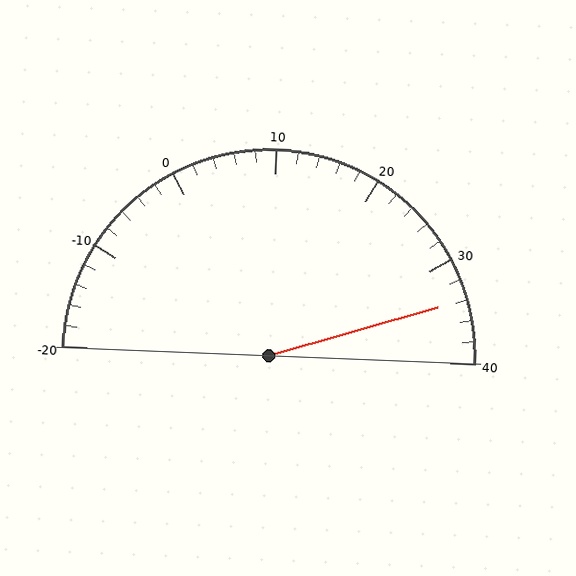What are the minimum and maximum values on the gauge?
The gauge ranges from -20 to 40.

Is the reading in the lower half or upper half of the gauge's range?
The reading is in the upper half of the range (-20 to 40).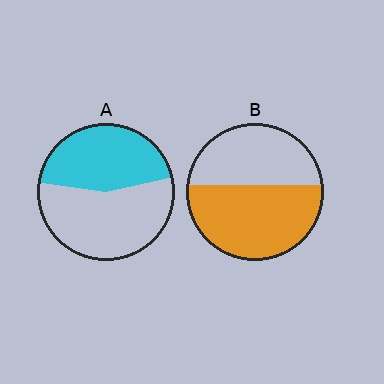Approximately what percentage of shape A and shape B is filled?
A is approximately 45% and B is approximately 55%.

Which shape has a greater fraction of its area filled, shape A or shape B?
Shape B.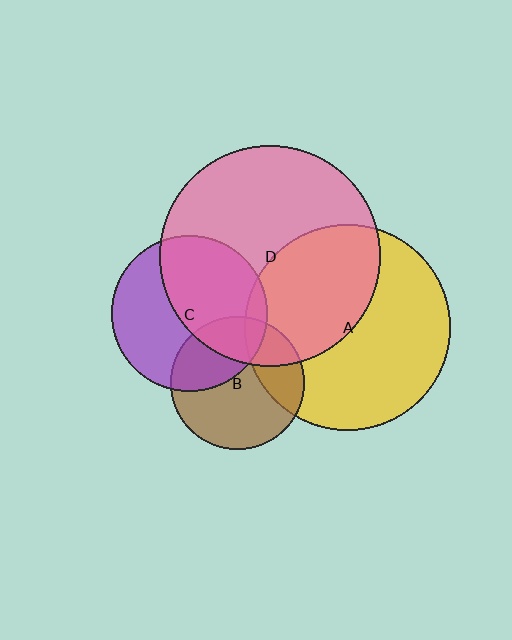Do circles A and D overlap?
Yes.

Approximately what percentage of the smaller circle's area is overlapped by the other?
Approximately 45%.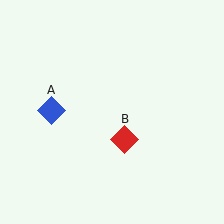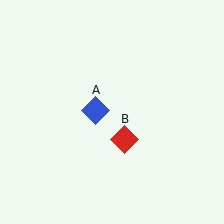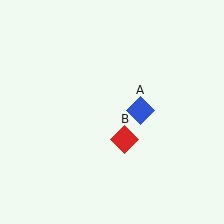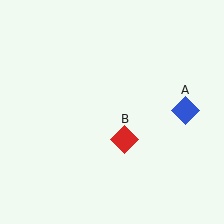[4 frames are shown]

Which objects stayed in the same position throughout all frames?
Red diamond (object B) remained stationary.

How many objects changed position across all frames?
1 object changed position: blue diamond (object A).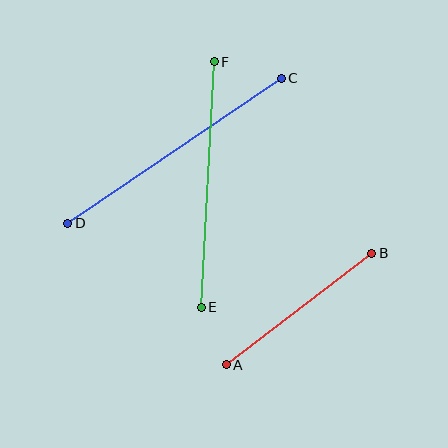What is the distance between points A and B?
The distance is approximately 183 pixels.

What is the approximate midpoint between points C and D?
The midpoint is at approximately (174, 151) pixels.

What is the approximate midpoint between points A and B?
The midpoint is at approximately (299, 309) pixels.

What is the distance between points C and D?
The distance is approximately 258 pixels.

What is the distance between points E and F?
The distance is approximately 246 pixels.